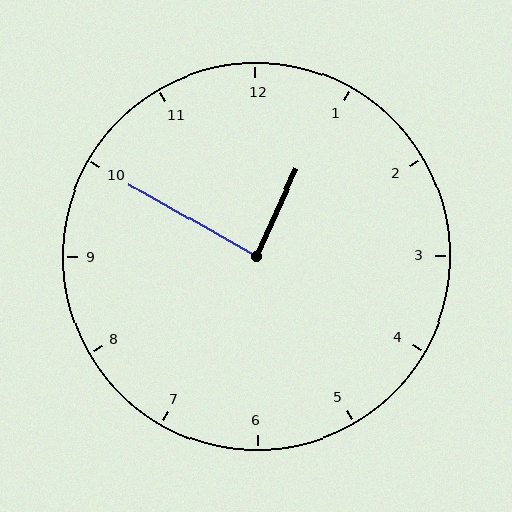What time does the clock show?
12:50.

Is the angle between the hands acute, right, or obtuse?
It is right.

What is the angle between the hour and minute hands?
Approximately 85 degrees.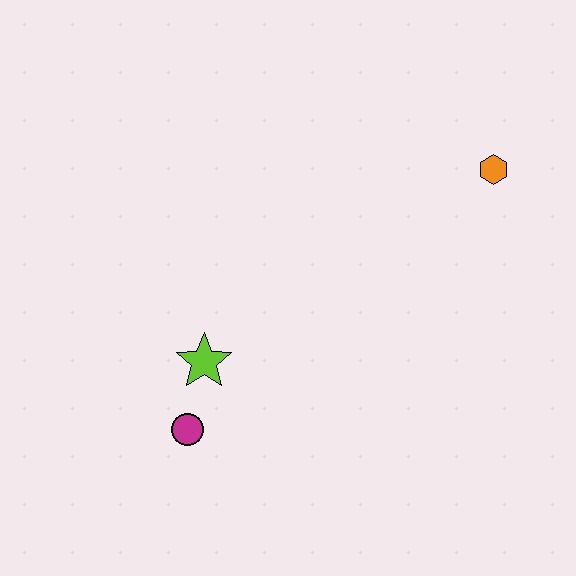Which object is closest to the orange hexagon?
The lime star is closest to the orange hexagon.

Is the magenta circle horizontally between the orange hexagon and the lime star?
No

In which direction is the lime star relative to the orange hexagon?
The lime star is to the left of the orange hexagon.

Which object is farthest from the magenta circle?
The orange hexagon is farthest from the magenta circle.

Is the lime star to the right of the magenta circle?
Yes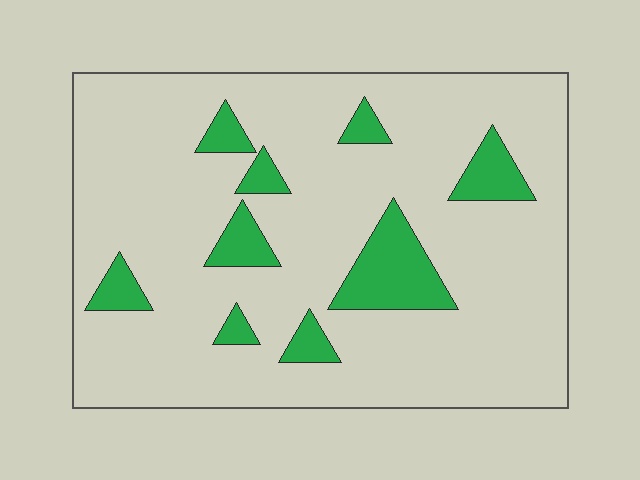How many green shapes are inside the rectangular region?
9.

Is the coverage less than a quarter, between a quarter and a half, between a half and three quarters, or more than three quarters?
Less than a quarter.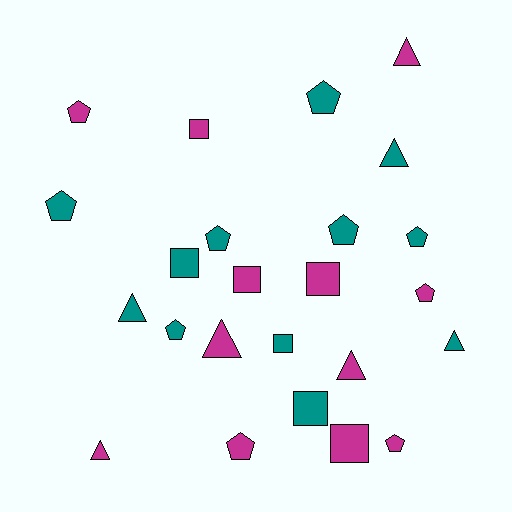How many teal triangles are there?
There are 3 teal triangles.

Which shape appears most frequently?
Pentagon, with 10 objects.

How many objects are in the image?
There are 24 objects.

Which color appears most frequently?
Magenta, with 12 objects.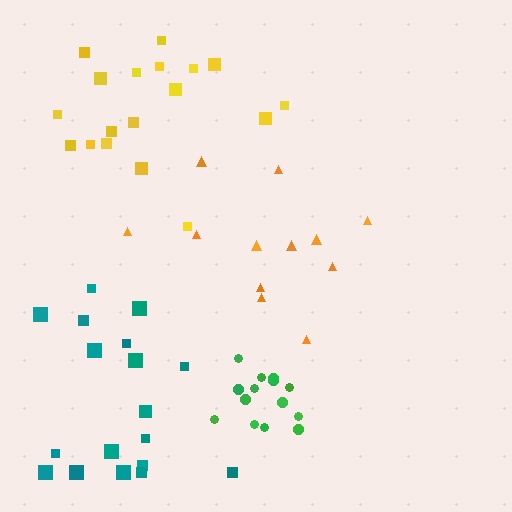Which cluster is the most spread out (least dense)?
Teal.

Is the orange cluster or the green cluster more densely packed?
Green.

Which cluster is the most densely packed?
Green.